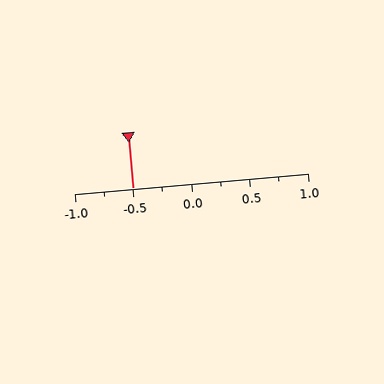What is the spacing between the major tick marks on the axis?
The major ticks are spaced 0.5 apart.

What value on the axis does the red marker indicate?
The marker indicates approximately -0.5.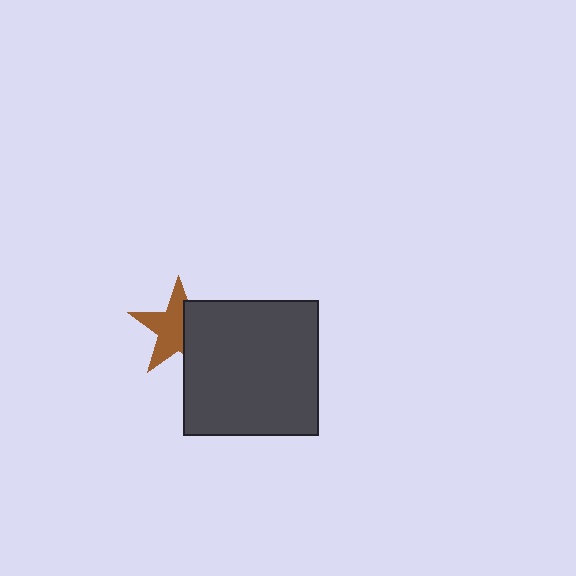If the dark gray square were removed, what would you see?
You would see the complete brown star.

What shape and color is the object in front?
The object in front is a dark gray square.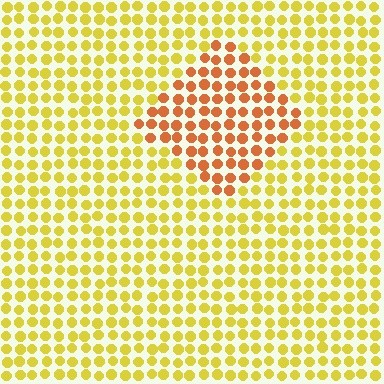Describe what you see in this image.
The image is filled with small yellow elements in a uniform arrangement. A diamond-shaped region is visible where the elements are tinted to a slightly different hue, forming a subtle color boundary.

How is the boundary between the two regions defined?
The boundary is defined purely by a slight shift in hue (about 36 degrees). Spacing, size, and orientation are identical on both sides.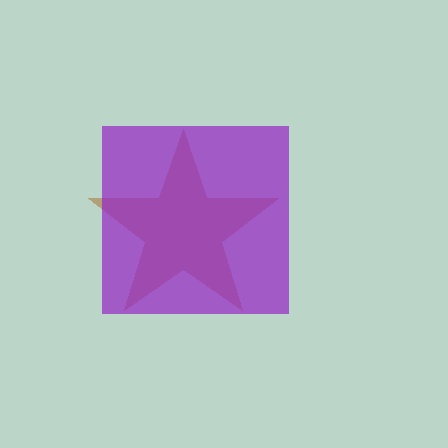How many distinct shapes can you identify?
There are 2 distinct shapes: a brown star, a purple square.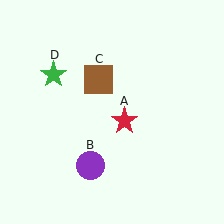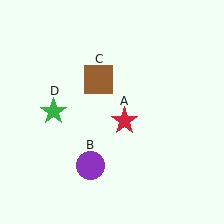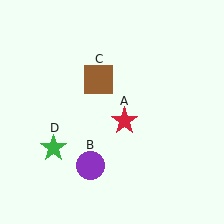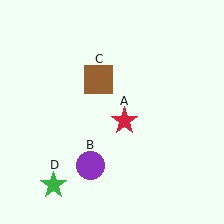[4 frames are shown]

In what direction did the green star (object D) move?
The green star (object D) moved down.